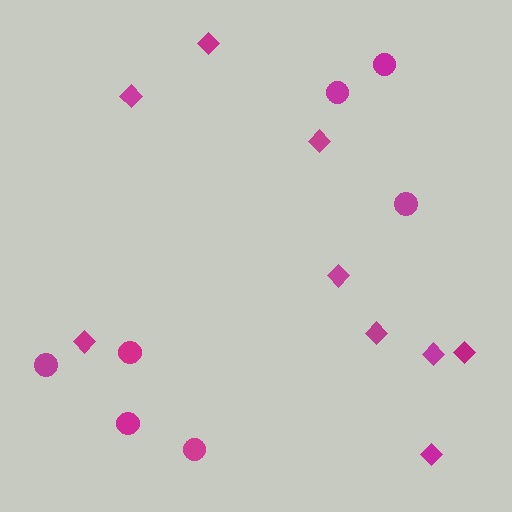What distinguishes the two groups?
There are 2 groups: one group of circles (7) and one group of diamonds (9).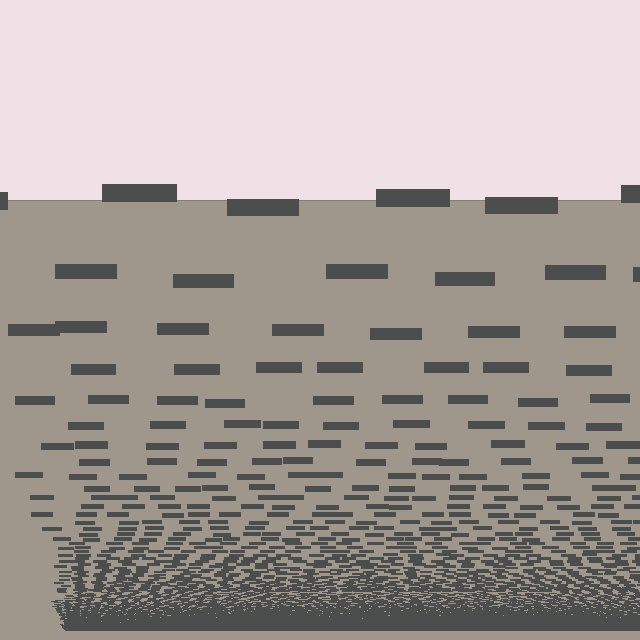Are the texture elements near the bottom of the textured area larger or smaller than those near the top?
Smaller. The gradient is inverted — elements near the bottom are smaller and denser.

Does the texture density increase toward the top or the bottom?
Density increases toward the bottom.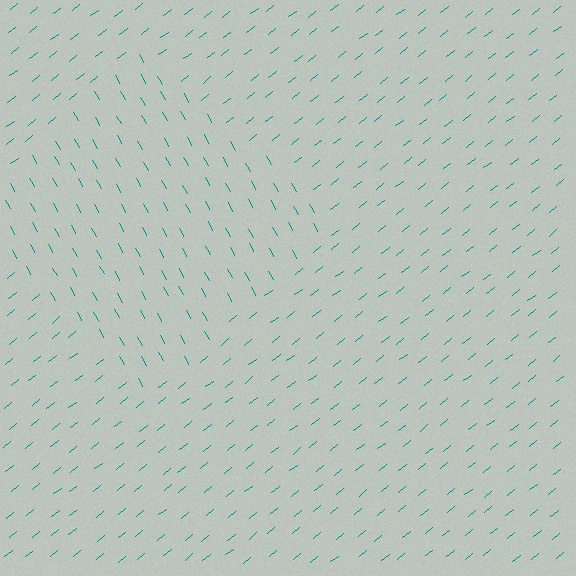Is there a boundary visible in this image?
Yes, there is a texture boundary formed by a change in line orientation.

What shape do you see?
I see a diamond.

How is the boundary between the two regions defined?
The boundary is defined purely by a change in line orientation (approximately 80 degrees difference). All lines are the same color and thickness.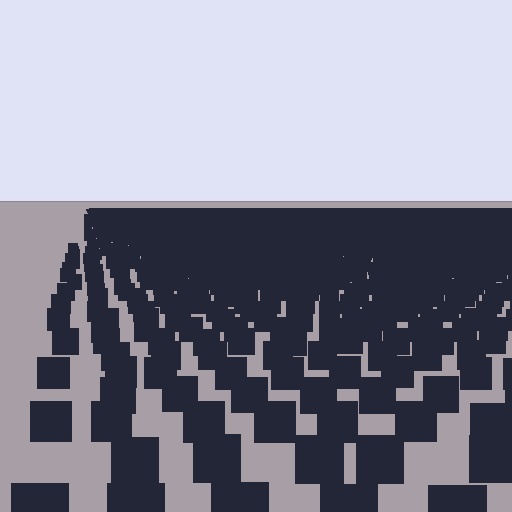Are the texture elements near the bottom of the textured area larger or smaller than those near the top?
Larger. Near the bottom, elements are closer to the viewer and appear at a bigger on-screen size.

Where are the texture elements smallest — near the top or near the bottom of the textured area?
Near the top.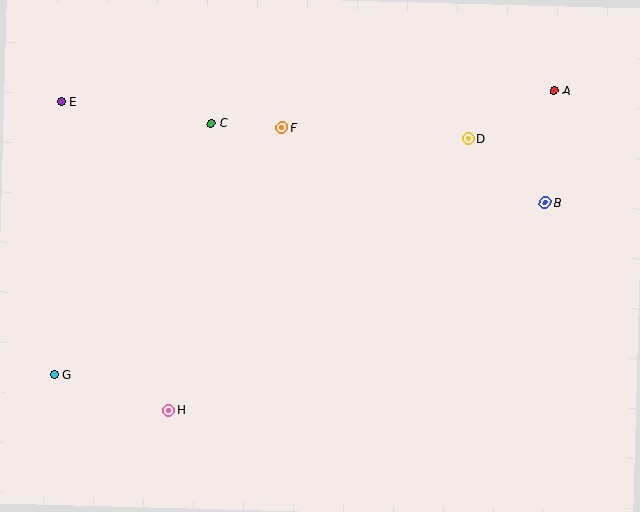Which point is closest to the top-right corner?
Point A is closest to the top-right corner.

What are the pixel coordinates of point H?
Point H is at (169, 410).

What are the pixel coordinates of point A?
Point A is at (554, 90).